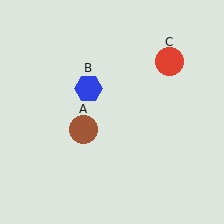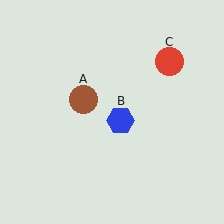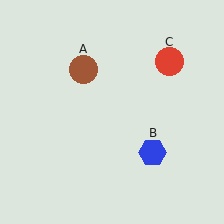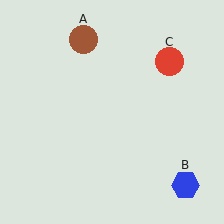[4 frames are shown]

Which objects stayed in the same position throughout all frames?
Red circle (object C) remained stationary.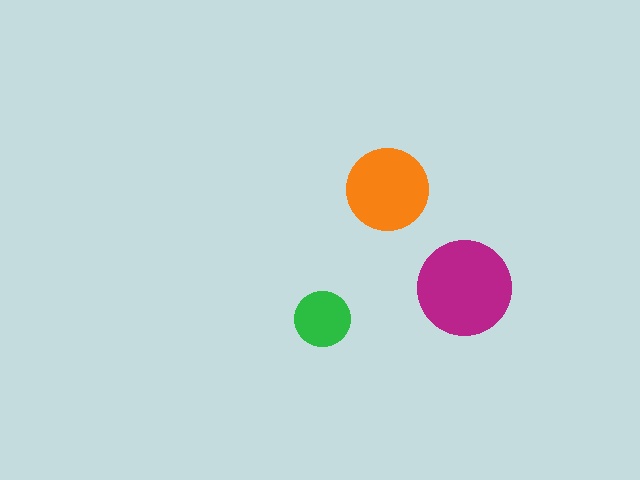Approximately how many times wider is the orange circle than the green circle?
About 1.5 times wider.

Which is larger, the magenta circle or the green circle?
The magenta one.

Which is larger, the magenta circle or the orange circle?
The magenta one.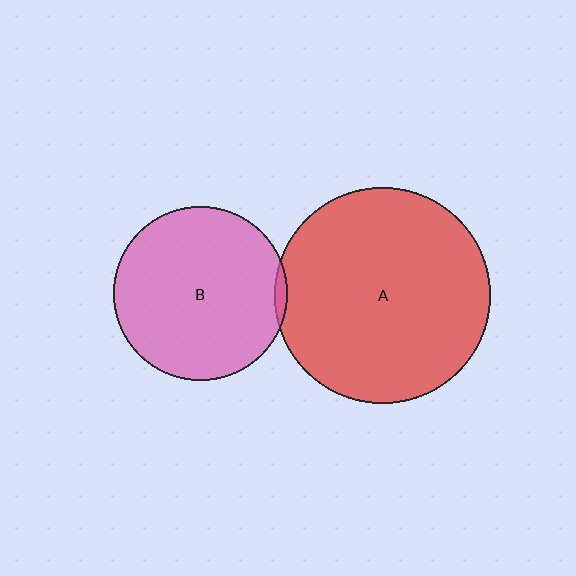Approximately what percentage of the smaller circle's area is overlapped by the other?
Approximately 5%.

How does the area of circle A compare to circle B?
Approximately 1.5 times.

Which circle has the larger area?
Circle A (red).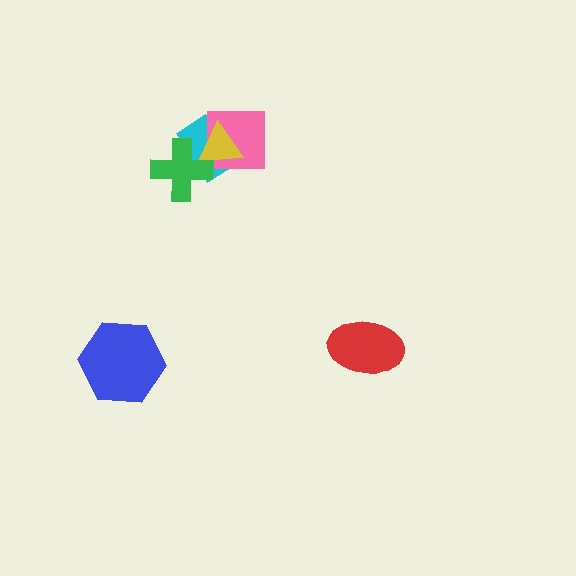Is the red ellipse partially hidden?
No, no other shape covers it.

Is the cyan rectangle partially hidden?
Yes, it is partially covered by another shape.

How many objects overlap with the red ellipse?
0 objects overlap with the red ellipse.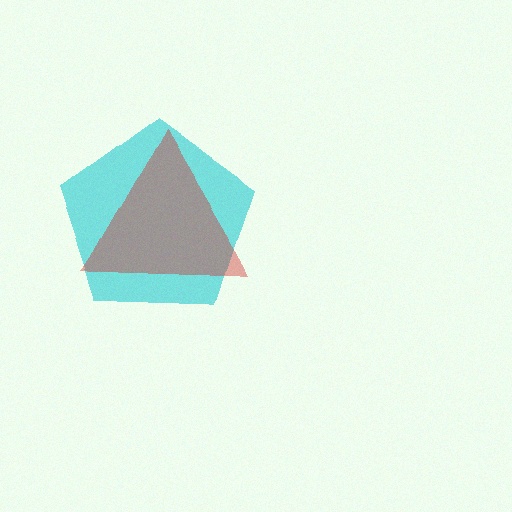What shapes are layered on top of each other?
The layered shapes are: a cyan pentagon, a red triangle.